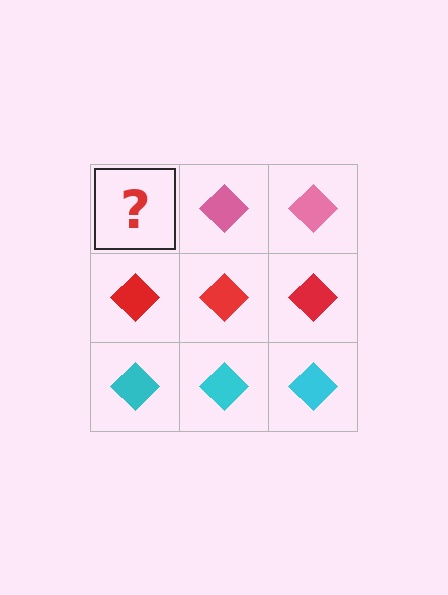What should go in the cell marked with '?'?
The missing cell should contain a pink diamond.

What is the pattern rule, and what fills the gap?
The rule is that each row has a consistent color. The gap should be filled with a pink diamond.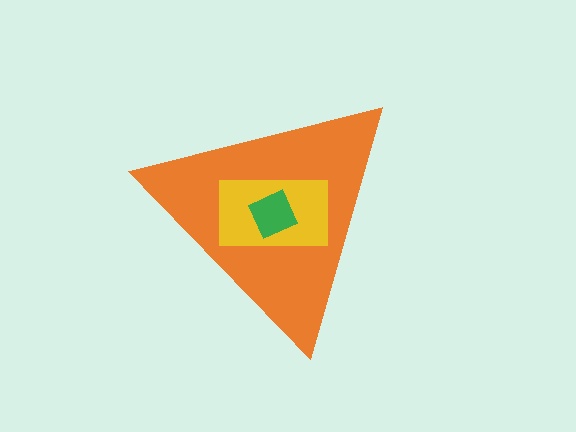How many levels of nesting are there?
3.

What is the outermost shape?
The orange triangle.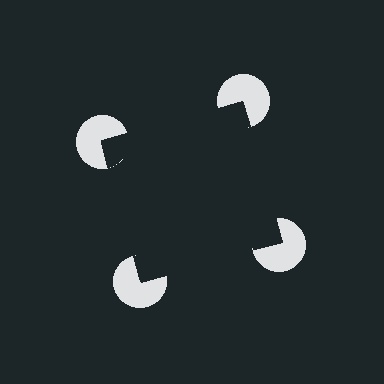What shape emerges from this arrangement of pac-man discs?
An illusory square — its edges are inferred from the aligned wedge cuts in the pac-man discs, not physically drawn.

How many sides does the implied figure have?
4 sides.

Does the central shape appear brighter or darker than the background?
It typically appears slightly darker than the background, even though no actual brightness change is drawn.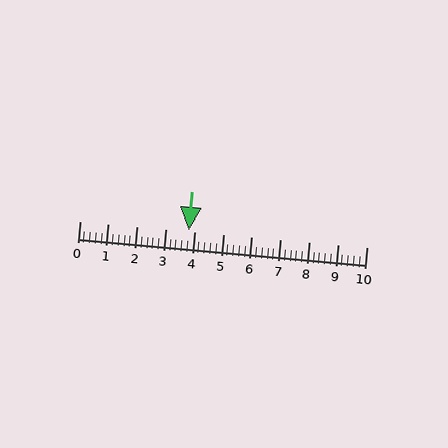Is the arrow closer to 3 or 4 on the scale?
The arrow is closer to 4.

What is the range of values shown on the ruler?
The ruler shows values from 0 to 10.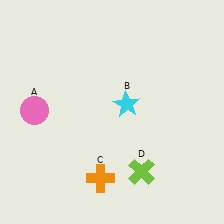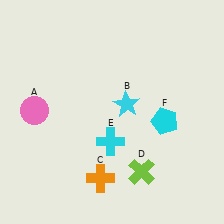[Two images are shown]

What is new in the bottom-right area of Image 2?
A cyan pentagon (F) was added in the bottom-right area of Image 2.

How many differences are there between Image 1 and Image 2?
There are 2 differences between the two images.